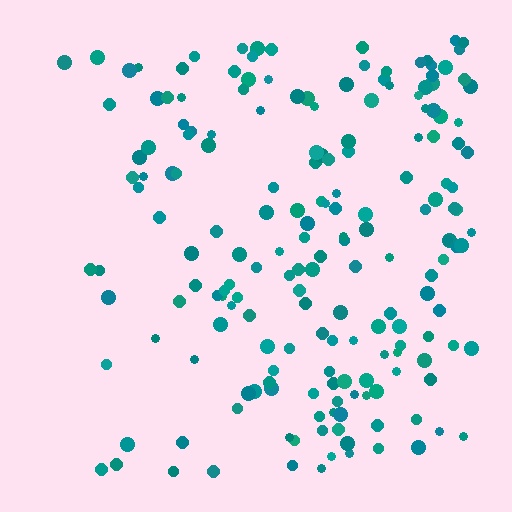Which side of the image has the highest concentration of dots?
The right.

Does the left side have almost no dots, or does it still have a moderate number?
Still a moderate number, just noticeably fewer than the right.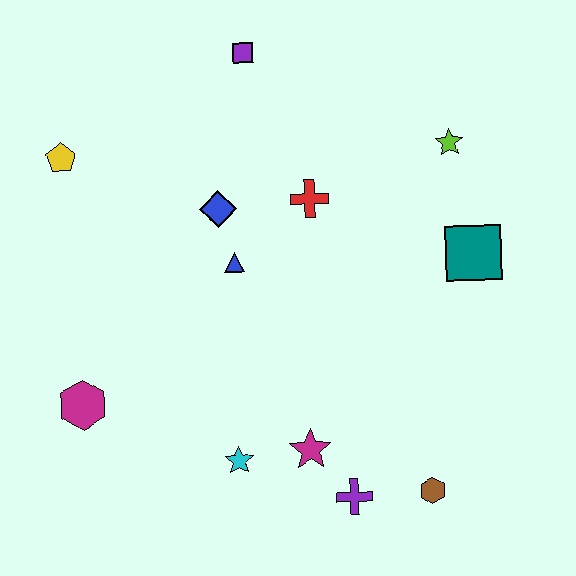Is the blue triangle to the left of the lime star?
Yes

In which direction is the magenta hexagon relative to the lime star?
The magenta hexagon is to the left of the lime star.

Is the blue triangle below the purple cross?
No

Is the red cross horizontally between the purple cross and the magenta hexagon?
Yes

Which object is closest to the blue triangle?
The blue diamond is closest to the blue triangle.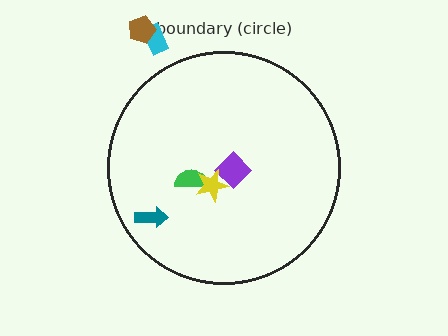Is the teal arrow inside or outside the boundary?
Inside.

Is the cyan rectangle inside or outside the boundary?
Outside.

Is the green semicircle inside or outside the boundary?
Inside.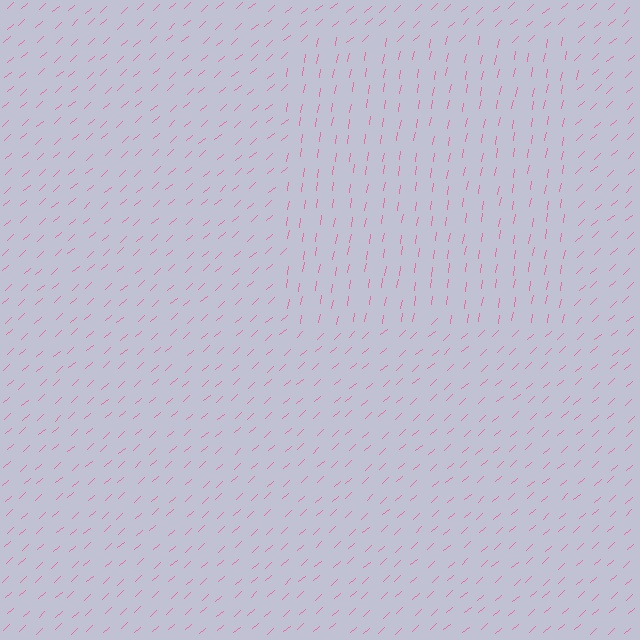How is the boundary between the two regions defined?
The boundary is defined purely by a change in line orientation (approximately 38 degrees difference). All lines are the same color and thickness.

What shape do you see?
I see a rectangle.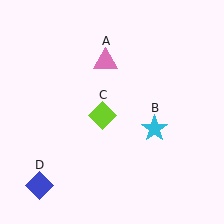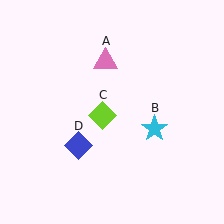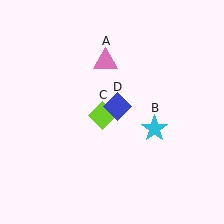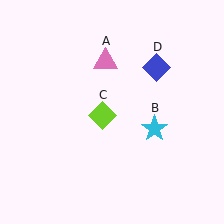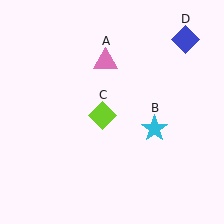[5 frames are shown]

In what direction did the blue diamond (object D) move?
The blue diamond (object D) moved up and to the right.